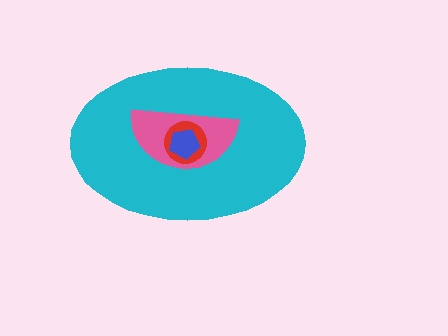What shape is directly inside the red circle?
The blue pentagon.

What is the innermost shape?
The blue pentagon.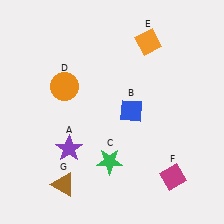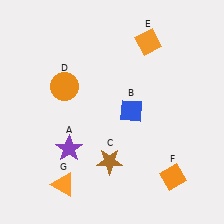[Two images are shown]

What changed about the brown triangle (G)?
In Image 1, G is brown. In Image 2, it changed to orange.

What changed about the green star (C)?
In Image 1, C is green. In Image 2, it changed to brown.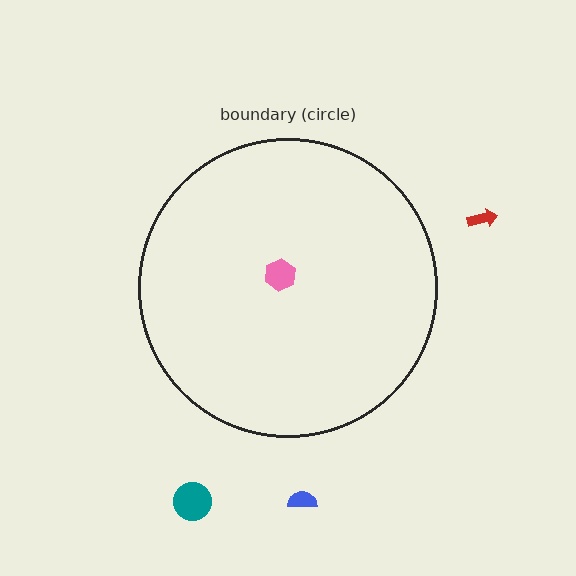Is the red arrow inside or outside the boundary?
Outside.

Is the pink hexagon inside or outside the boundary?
Inside.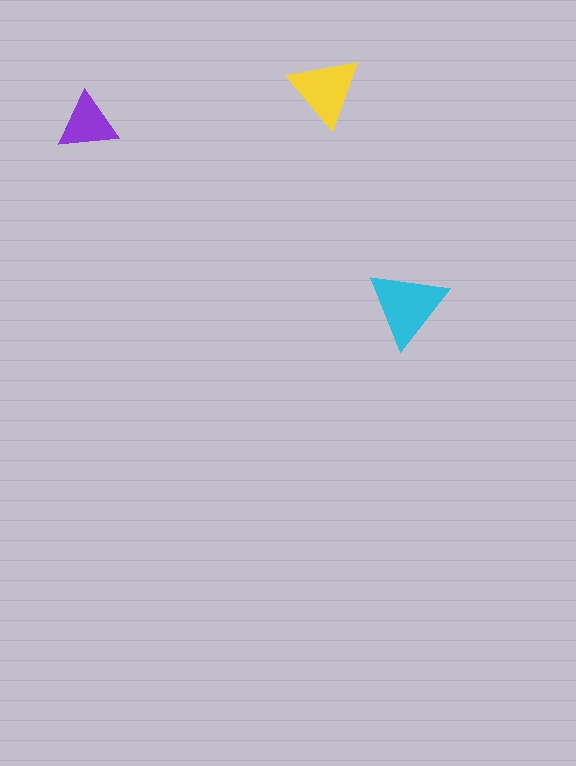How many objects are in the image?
There are 3 objects in the image.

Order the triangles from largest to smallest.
the cyan one, the yellow one, the purple one.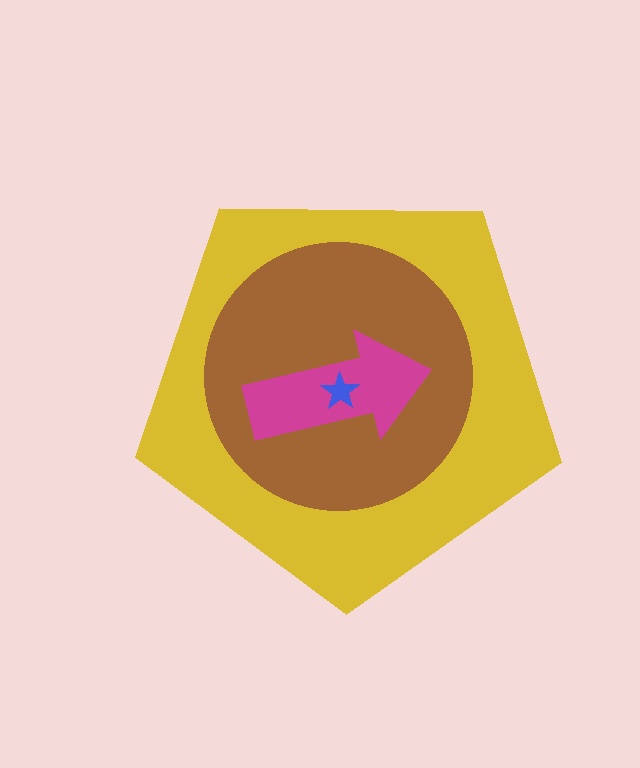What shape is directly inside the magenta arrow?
The blue star.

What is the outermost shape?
The yellow pentagon.